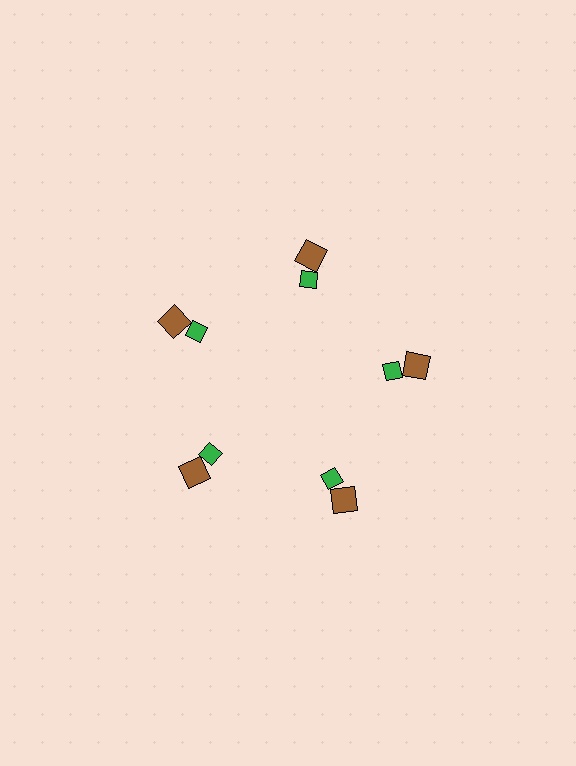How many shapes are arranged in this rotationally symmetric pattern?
There are 10 shapes, arranged in 5 groups of 2.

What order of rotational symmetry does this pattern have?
This pattern has 5-fold rotational symmetry.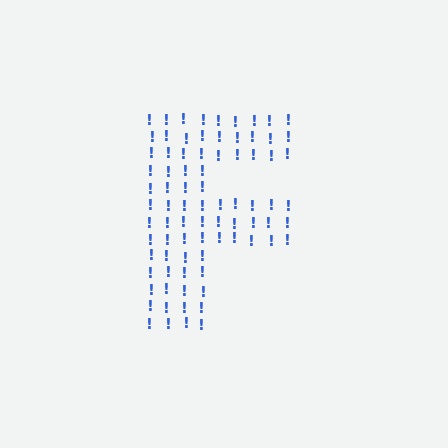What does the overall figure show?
The overall figure shows the letter F.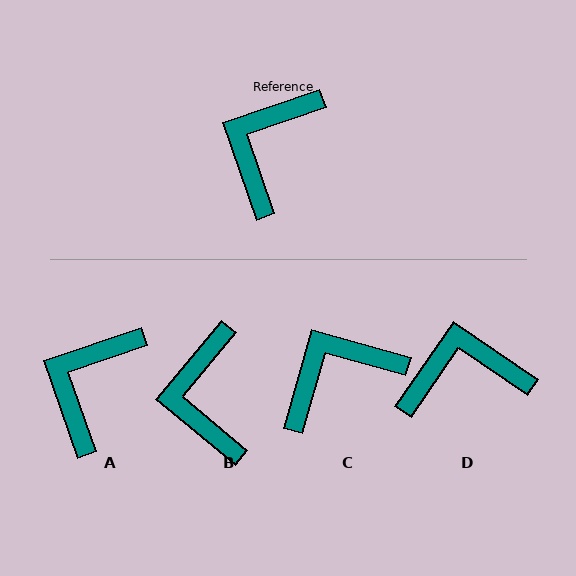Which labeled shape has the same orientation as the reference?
A.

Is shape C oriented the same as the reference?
No, it is off by about 35 degrees.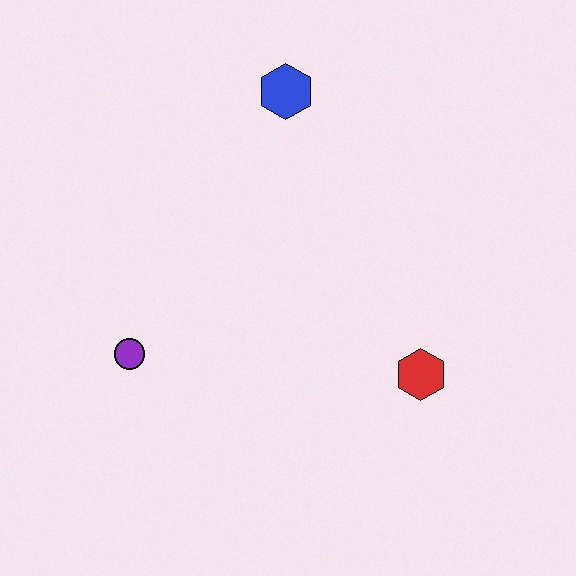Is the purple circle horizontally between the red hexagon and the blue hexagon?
No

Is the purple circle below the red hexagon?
No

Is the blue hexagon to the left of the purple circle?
No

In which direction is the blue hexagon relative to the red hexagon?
The blue hexagon is above the red hexagon.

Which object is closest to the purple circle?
The red hexagon is closest to the purple circle.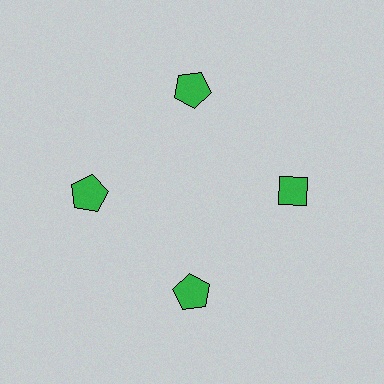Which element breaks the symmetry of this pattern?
The green diamond at roughly the 3 o'clock position breaks the symmetry. All other shapes are green pentagons.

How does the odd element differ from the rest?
It has a different shape: diamond instead of pentagon.